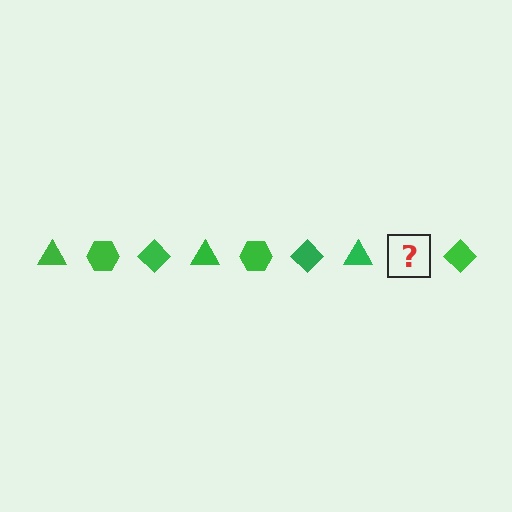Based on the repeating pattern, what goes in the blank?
The blank should be a green hexagon.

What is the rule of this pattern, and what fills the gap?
The rule is that the pattern cycles through triangle, hexagon, diamond shapes in green. The gap should be filled with a green hexagon.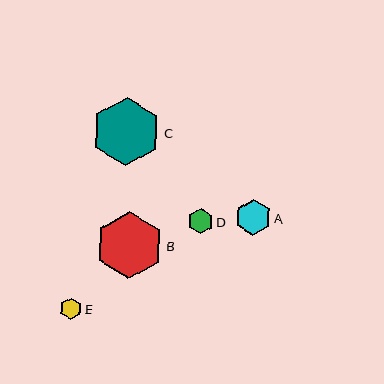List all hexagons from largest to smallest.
From largest to smallest: C, B, A, D, E.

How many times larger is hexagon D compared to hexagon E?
Hexagon D is approximately 1.2 times the size of hexagon E.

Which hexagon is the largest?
Hexagon C is the largest with a size of approximately 69 pixels.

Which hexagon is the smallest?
Hexagon E is the smallest with a size of approximately 22 pixels.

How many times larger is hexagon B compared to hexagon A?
Hexagon B is approximately 1.9 times the size of hexagon A.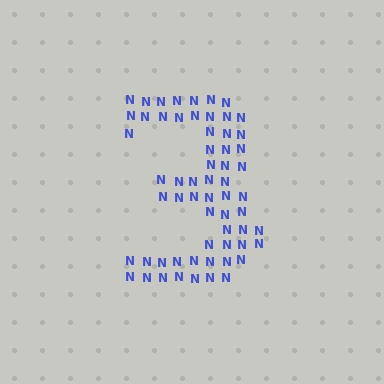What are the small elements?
The small elements are letter N's.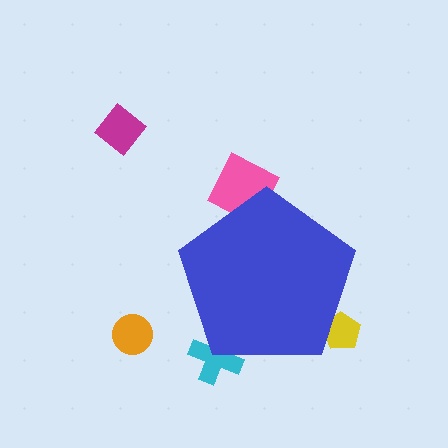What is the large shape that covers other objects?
A blue pentagon.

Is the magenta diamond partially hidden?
No, the magenta diamond is fully visible.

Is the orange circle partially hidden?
No, the orange circle is fully visible.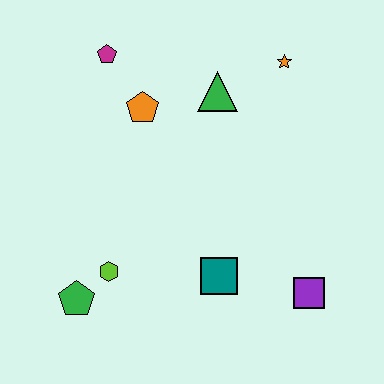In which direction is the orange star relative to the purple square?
The orange star is above the purple square.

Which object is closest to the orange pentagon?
The magenta pentagon is closest to the orange pentagon.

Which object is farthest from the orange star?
The green pentagon is farthest from the orange star.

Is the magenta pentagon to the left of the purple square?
Yes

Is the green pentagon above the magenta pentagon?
No